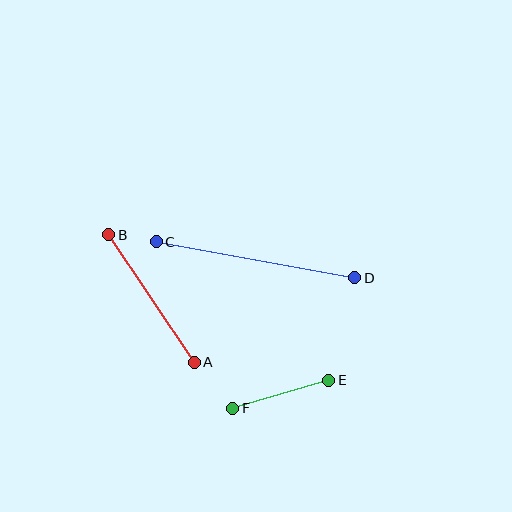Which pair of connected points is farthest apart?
Points C and D are farthest apart.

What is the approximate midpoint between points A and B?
The midpoint is at approximately (152, 298) pixels.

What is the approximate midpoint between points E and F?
The midpoint is at approximately (281, 394) pixels.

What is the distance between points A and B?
The distance is approximately 154 pixels.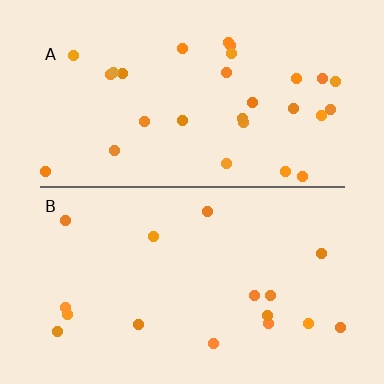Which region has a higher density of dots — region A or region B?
A (the top).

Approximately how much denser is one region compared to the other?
Approximately 1.8× — region A over region B.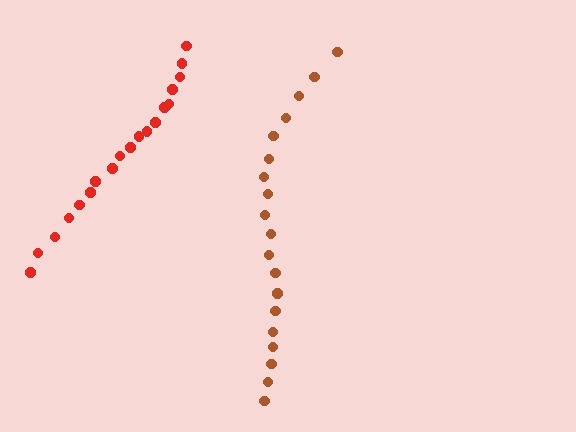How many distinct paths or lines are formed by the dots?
There are 2 distinct paths.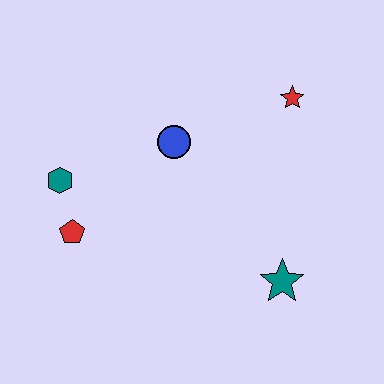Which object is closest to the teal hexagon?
The red pentagon is closest to the teal hexagon.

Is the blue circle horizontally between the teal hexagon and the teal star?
Yes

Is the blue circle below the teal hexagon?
No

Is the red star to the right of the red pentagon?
Yes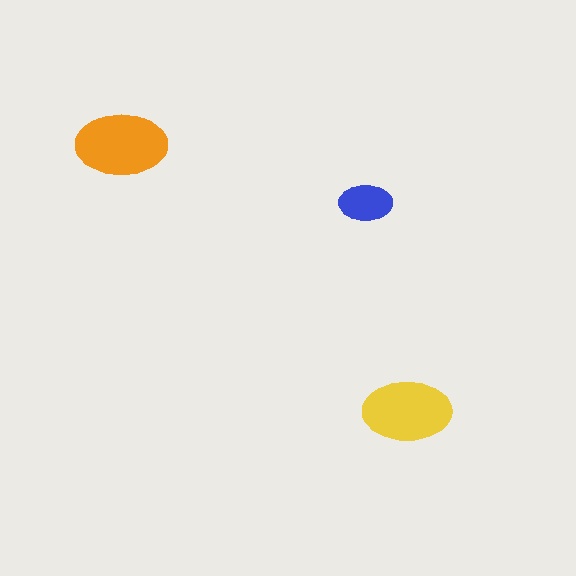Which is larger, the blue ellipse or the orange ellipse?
The orange one.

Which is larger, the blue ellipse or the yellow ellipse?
The yellow one.